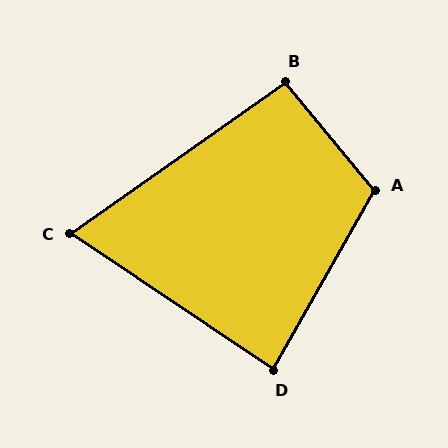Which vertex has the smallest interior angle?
C, at approximately 69 degrees.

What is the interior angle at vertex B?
Approximately 94 degrees (approximately right).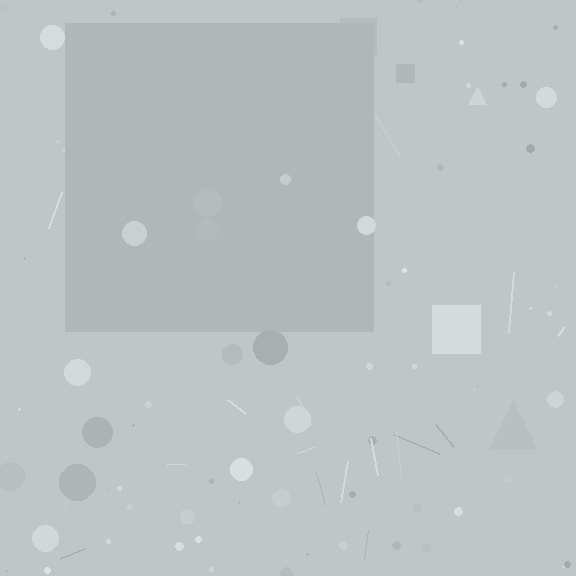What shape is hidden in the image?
A square is hidden in the image.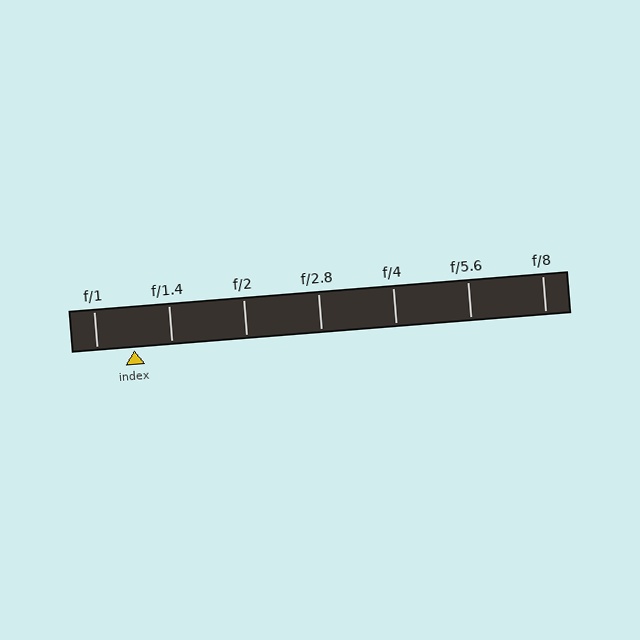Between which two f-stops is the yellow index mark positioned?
The index mark is between f/1 and f/1.4.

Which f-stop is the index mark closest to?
The index mark is closest to f/1.4.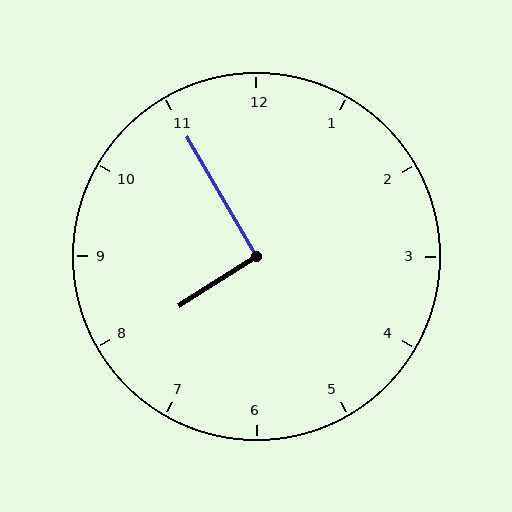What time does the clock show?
7:55.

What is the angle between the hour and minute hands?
Approximately 92 degrees.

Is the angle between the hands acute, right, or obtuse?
It is right.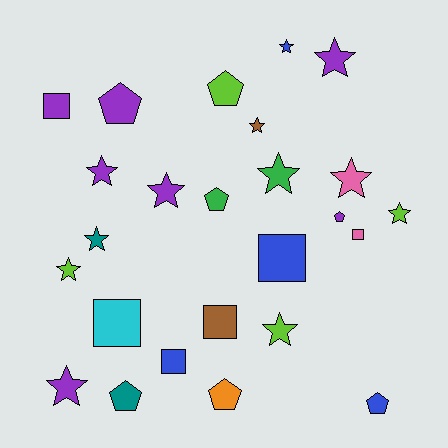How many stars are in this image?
There are 12 stars.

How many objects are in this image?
There are 25 objects.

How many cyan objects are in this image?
There is 1 cyan object.